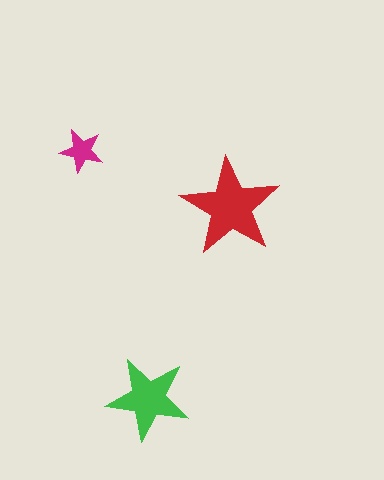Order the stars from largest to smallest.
the red one, the green one, the magenta one.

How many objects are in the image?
There are 3 objects in the image.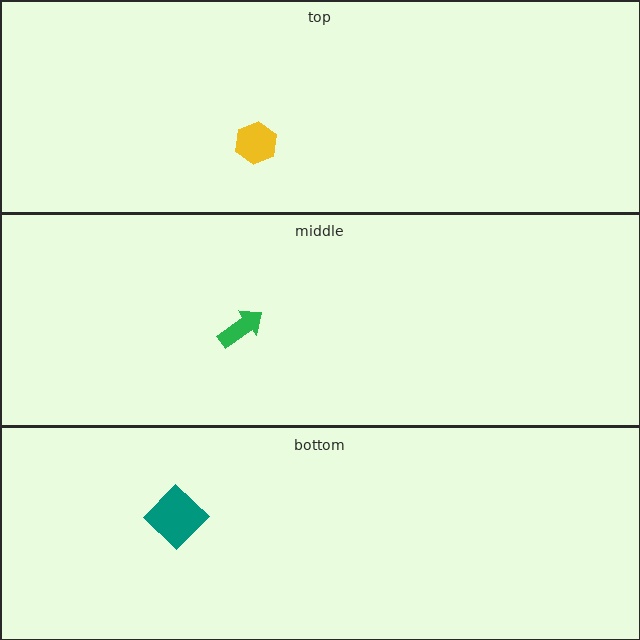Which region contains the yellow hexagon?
The top region.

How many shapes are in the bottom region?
1.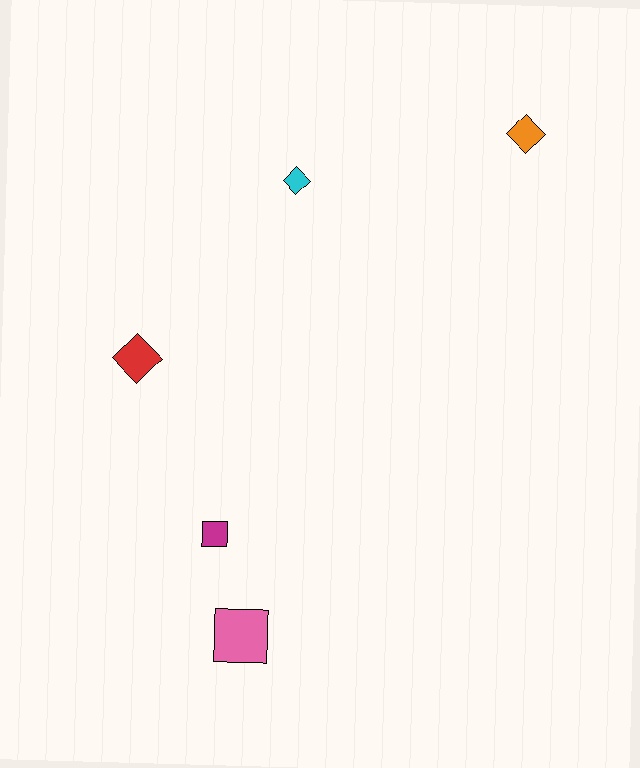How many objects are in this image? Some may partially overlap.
There are 5 objects.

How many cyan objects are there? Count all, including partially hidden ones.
There is 1 cyan object.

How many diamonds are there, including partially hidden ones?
There are 3 diamonds.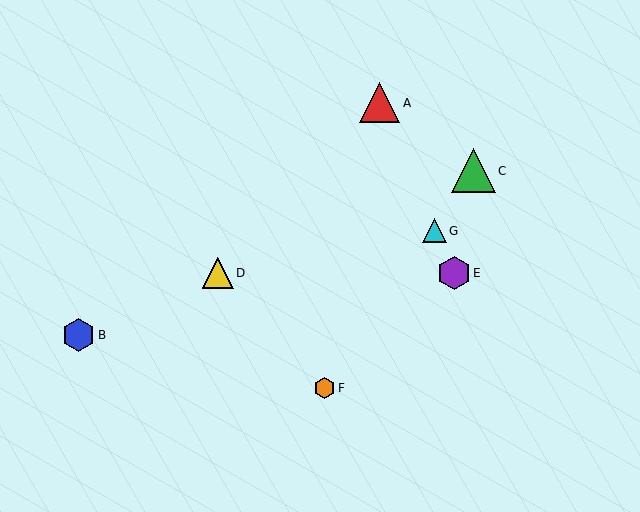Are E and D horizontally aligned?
Yes, both are at y≈273.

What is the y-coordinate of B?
Object B is at y≈335.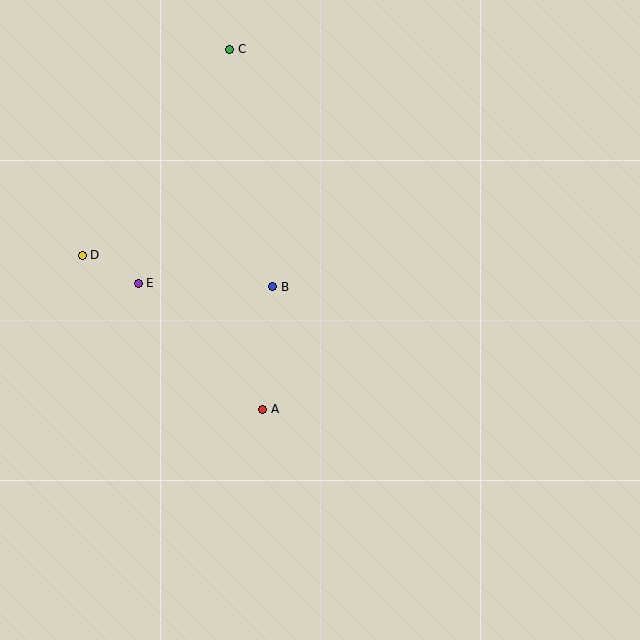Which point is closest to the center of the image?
Point B at (273, 287) is closest to the center.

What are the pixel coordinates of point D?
Point D is at (82, 255).